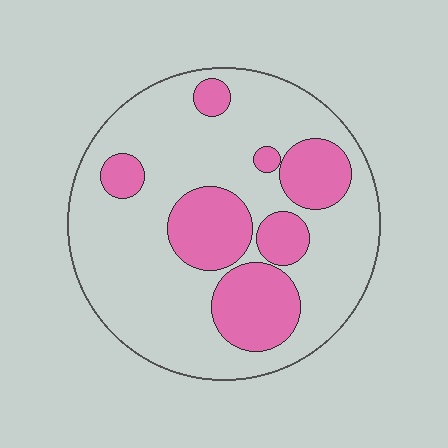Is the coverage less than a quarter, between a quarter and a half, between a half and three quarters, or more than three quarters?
Between a quarter and a half.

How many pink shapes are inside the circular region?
7.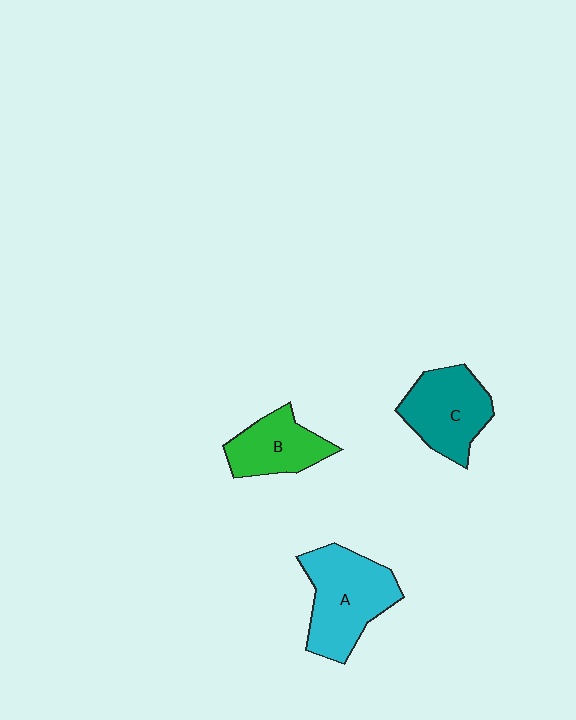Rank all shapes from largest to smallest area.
From largest to smallest: A (cyan), C (teal), B (green).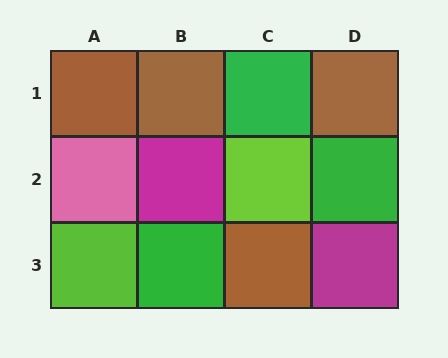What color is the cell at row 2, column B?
Magenta.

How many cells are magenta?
2 cells are magenta.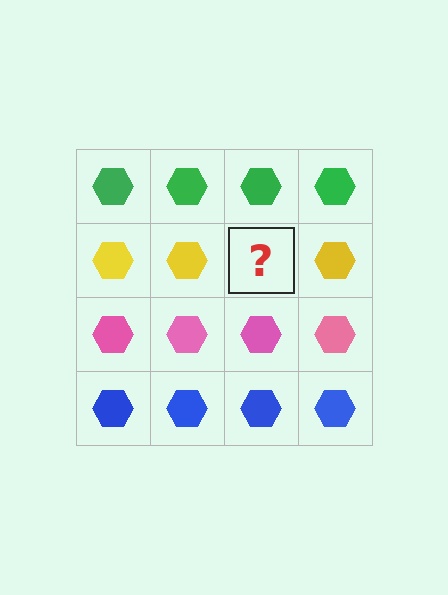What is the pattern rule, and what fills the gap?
The rule is that each row has a consistent color. The gap should be filled with a yellow hexagon.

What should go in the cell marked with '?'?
The missing cell should contain a yellow hexagon.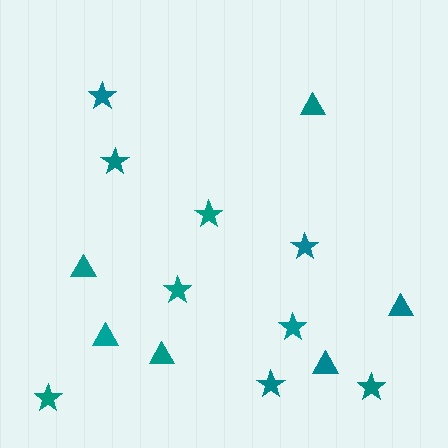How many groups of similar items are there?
There are 2 groups: one group of triangles (6) and one group of stars (9).